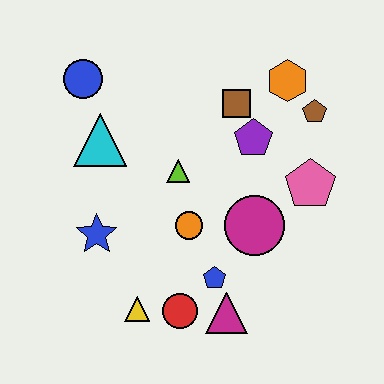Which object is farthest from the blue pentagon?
The blue circle is farthest from the blue pentagon.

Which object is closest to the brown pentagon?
The orange hexagon is closest to the brown pentagon.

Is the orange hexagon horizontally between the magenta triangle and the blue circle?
No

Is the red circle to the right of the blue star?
Yes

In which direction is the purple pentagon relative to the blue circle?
The purple pentagon is to the right of the blue circle.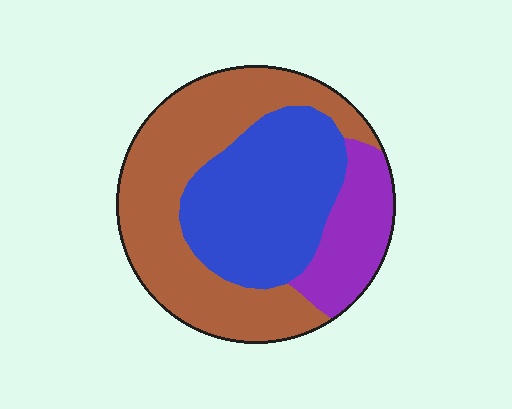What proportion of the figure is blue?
Blue takes up between a quarter and a half of the figure.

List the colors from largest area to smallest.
From largest to smallest: brown, blue, purple.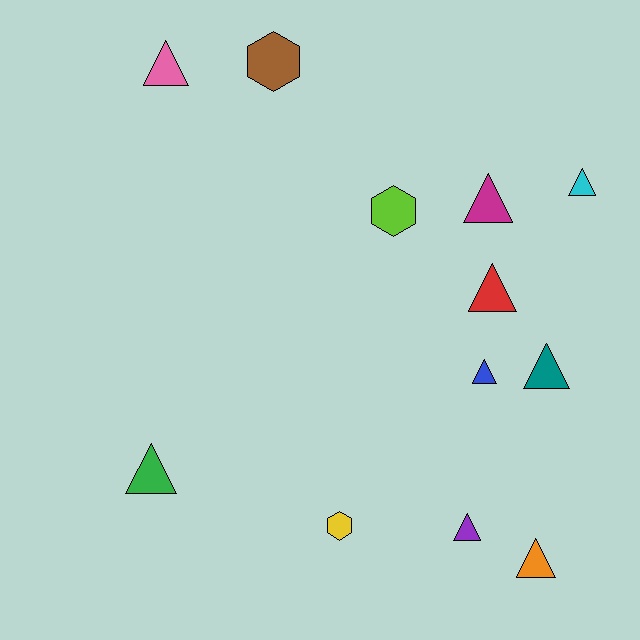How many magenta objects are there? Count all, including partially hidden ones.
There is 1 magenta object.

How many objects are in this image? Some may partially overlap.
There are 12 objects.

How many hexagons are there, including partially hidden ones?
There are 3 hexagons.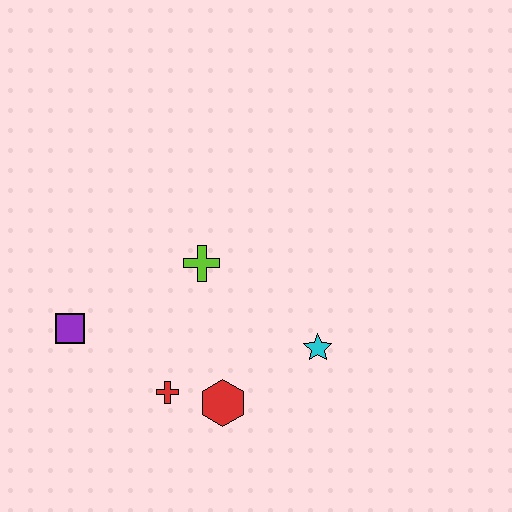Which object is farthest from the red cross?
The cyan star is farthest from the red cross.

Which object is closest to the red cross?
The red hexagon is closest to the red cross.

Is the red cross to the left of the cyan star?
Yes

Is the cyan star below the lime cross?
Yes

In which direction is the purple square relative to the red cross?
The purple square is to the left of the red cross.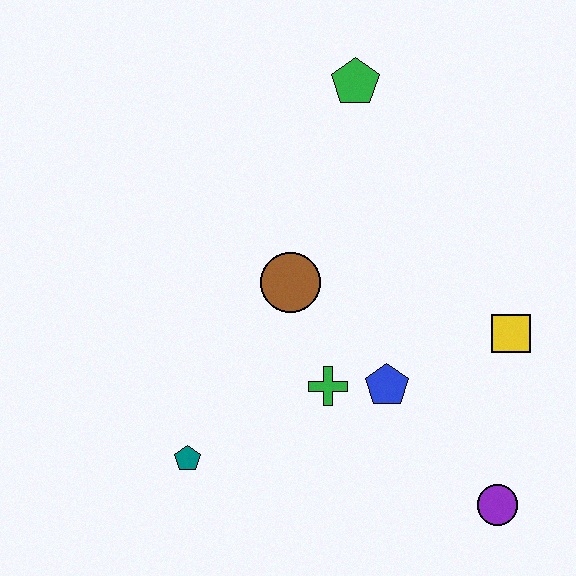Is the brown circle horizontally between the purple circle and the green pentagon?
No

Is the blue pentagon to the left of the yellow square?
Yes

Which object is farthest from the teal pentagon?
The green pentagon is farthest from the teal pentagon.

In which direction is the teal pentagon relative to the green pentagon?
The teal pentagon is below the green pentagon.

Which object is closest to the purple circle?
The blue pentagon is closest to the purple circle.